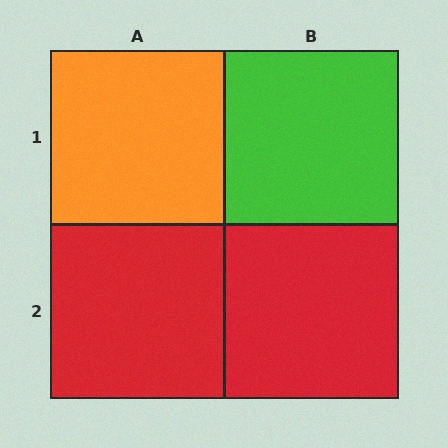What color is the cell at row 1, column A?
Orange.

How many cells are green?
1 cell is green.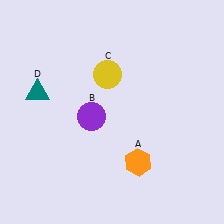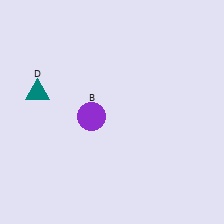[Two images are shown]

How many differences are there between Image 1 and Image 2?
There are 2 differences between the two images.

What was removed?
The yellow circle (C), the orange hexagon (A) were removed in Image 2.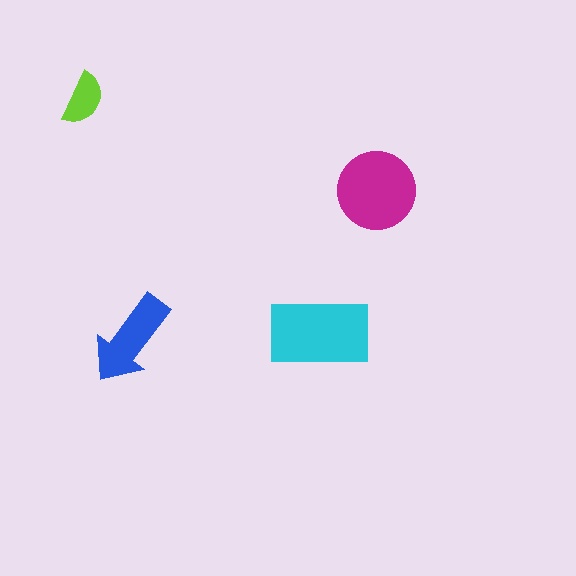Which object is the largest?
The cyan rectangle.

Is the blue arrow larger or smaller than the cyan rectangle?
Smaller.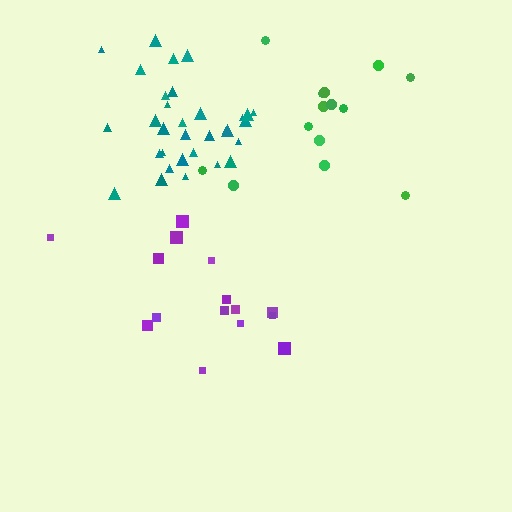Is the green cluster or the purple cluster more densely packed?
Purple.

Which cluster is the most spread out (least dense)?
Green.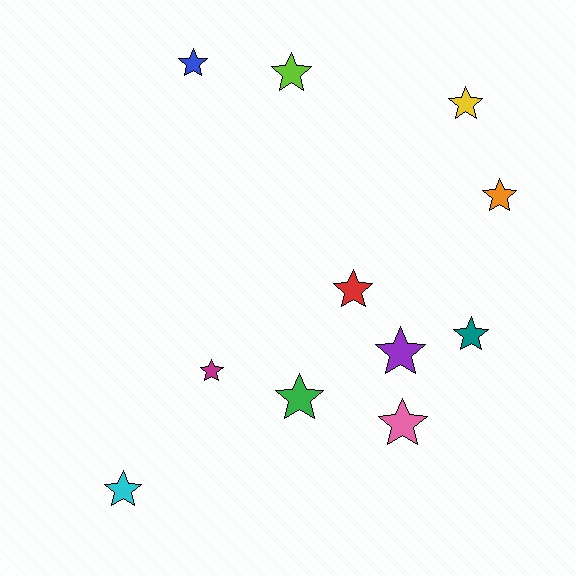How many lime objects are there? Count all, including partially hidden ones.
There is 1 lime object.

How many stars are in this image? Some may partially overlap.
There are 11 stars.